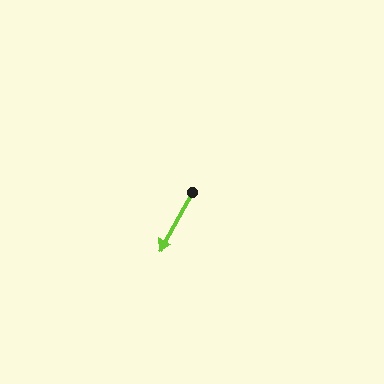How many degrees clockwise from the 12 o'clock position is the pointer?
Approximately 209 degrees.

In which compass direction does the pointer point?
Southwest.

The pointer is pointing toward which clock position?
Roughly 7 o'clock.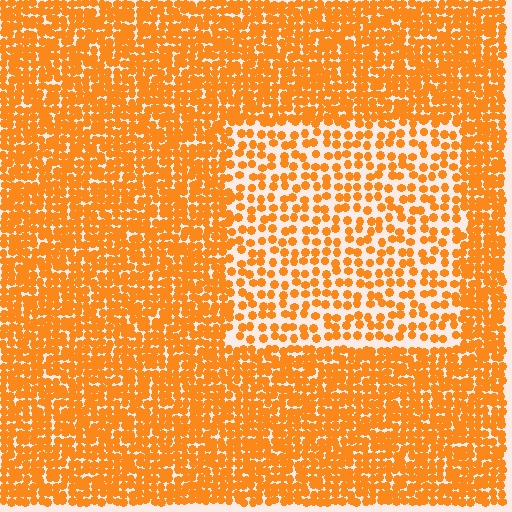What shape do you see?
I see a rectangle.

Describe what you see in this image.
The image contains small orange elements arranged at two different densities. A rectangle-shaped region is visible where the elements are less densely packed than the surrounding area.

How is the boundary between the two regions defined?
The boundary is defined by a change in element density (approximately 2.0x ratio). All elements are the same color, size, and shape.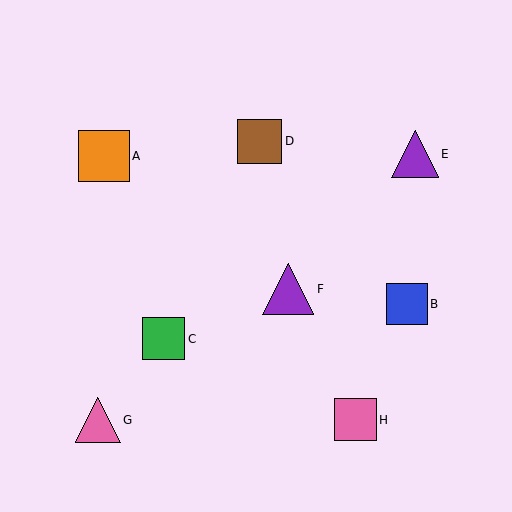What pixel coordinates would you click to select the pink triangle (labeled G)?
Click at (98, 420) to select the pink triangle G.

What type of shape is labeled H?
Shape H is a pink square.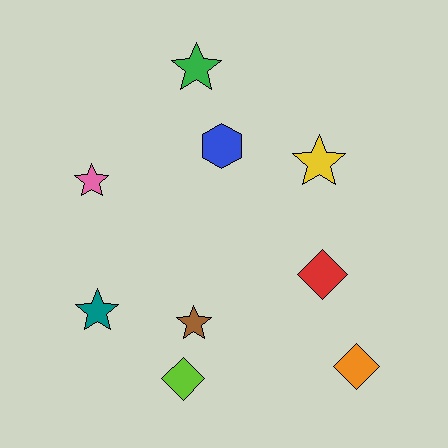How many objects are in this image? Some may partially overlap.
There are 9 objects.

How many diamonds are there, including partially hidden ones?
There are 3 diamonds.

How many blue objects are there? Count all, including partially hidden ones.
There is 1 blue object.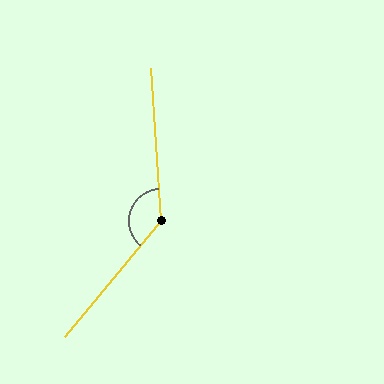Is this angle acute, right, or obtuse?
It is obtuse.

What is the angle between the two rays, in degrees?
Approximately 136 degrees.